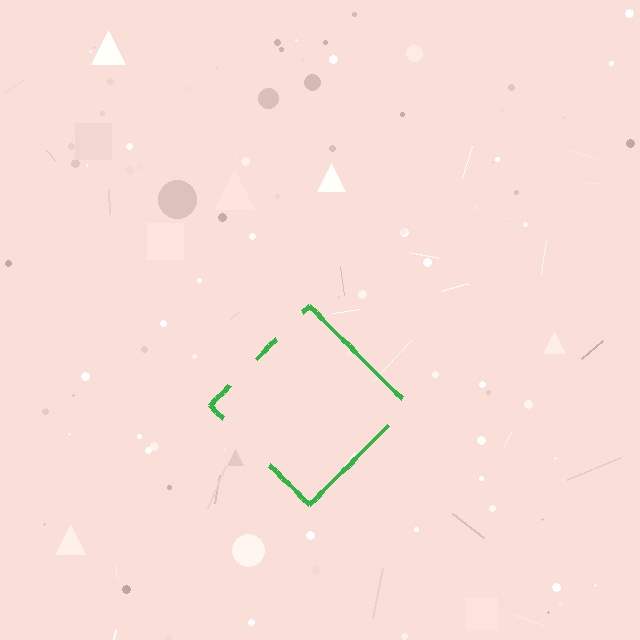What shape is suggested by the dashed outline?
The dashed outline suggests a diamond.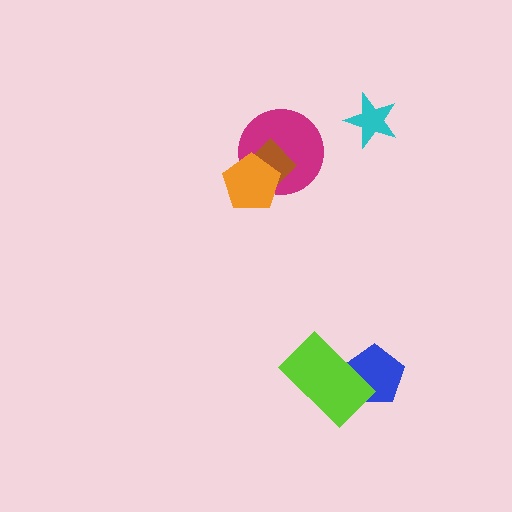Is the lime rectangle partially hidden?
No, no other shape covers it.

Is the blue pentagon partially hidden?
Yes, it is partially covered by another shape.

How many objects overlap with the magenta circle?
2 objects overlap with the magenta circle.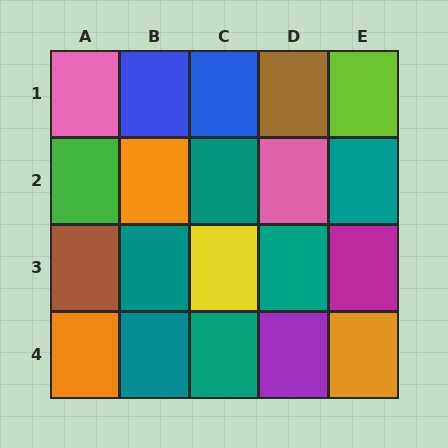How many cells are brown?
2 cells are brown.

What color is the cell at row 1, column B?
Blue.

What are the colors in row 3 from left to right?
Brown, teal, yellow, teal, magenta.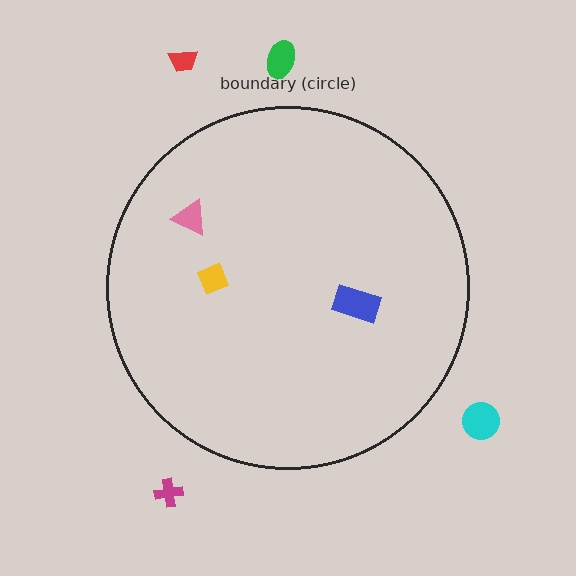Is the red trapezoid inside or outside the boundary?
Outside.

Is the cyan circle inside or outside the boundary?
Outside.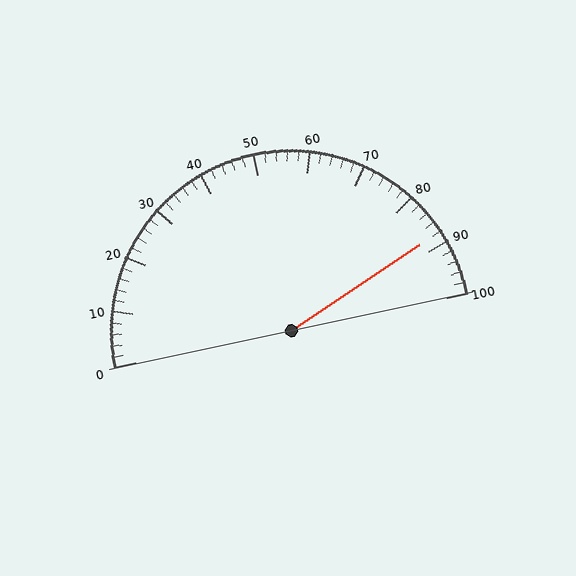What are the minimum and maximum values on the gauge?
The gauge ranges from 0 to 100.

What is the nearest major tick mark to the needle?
The nearest major tick mark is 90.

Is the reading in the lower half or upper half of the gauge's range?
The reading is in the upper half of the range (0 to 100).